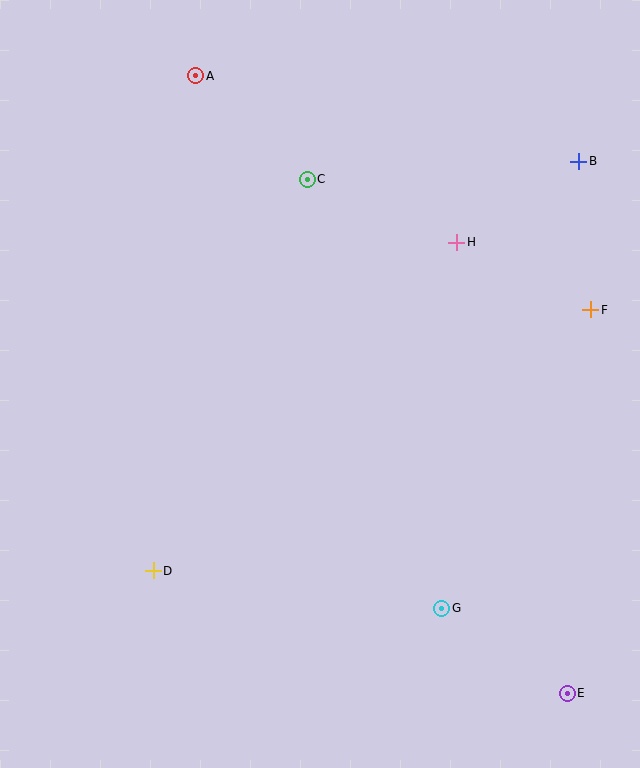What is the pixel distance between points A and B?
The distance between A and B is 393 pixels.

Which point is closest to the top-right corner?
Point B is closest to the top-right corner.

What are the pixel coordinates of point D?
Point D is at (153, 571).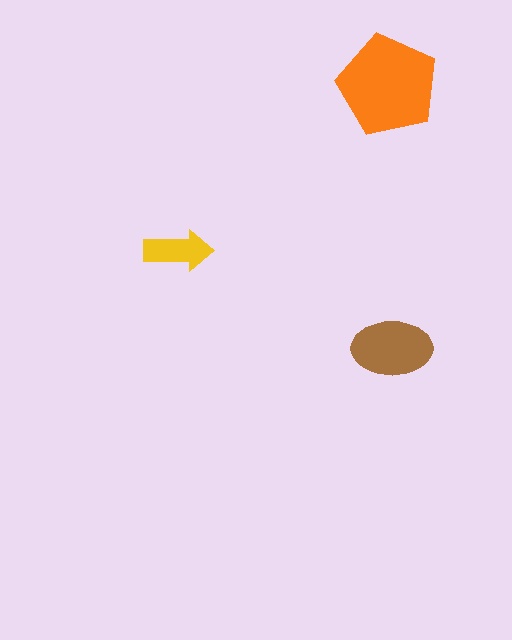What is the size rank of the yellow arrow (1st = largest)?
3rd.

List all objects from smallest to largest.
The yellow arrow, the brown ellipse, the orange pentagon.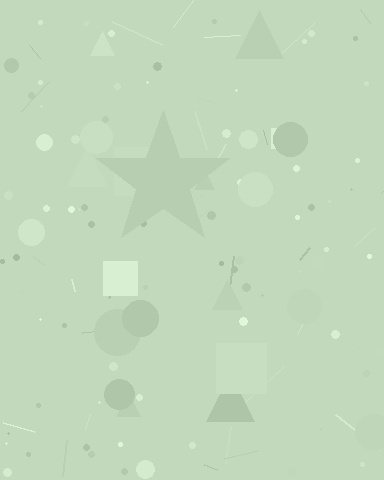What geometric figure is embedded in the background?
A star is embedded in the background.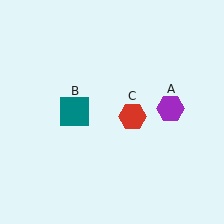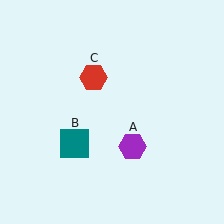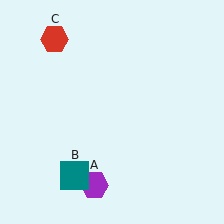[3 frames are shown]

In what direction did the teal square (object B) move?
The teal square (object B) moved down.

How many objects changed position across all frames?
3 objects changed position: purple hexagon (object A), teal square (object B), red hexagon (object C).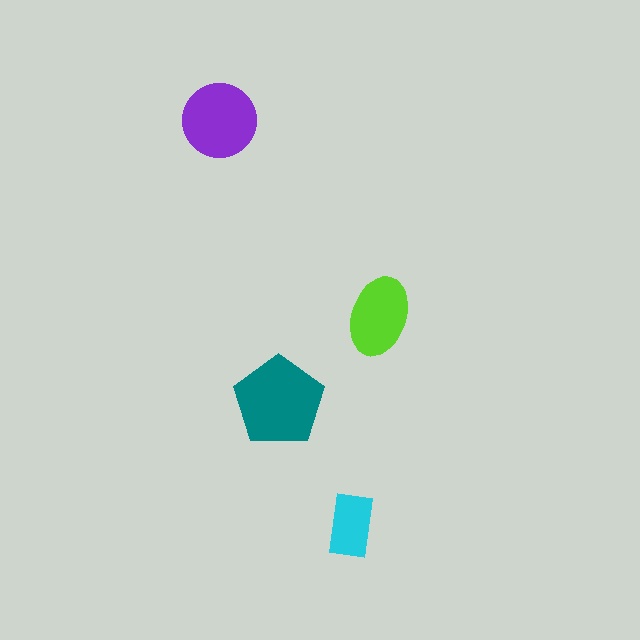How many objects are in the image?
There are 4 objects in the image.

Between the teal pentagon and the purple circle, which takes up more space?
The teal pentagon.